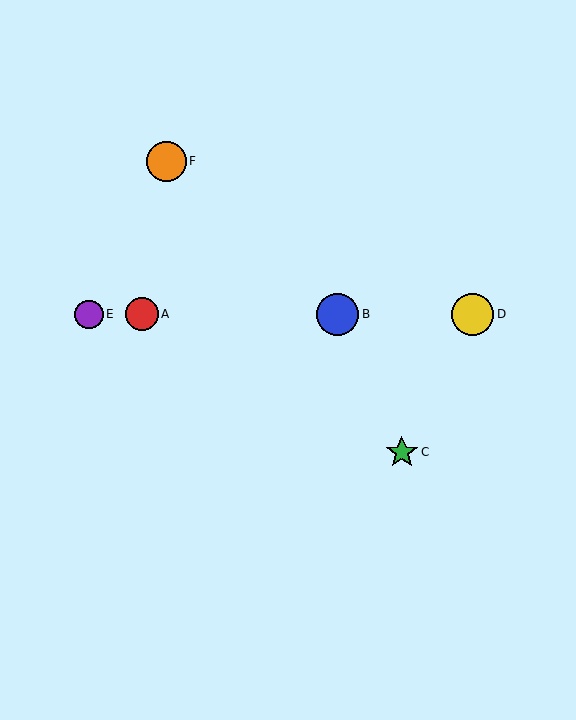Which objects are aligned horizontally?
Objects A, B, D, E are aligned horizontally.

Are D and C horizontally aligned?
No, D is at y≈314 and C is at y≈452.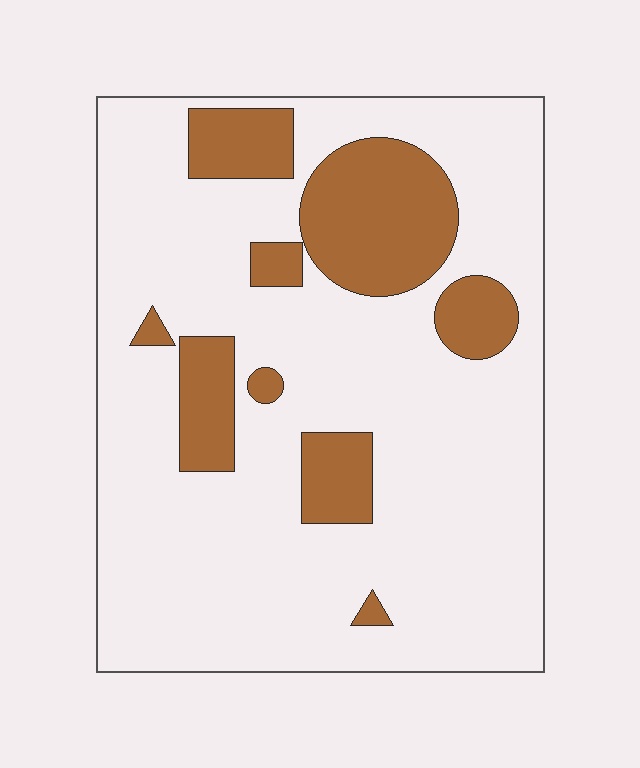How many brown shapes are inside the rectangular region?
9.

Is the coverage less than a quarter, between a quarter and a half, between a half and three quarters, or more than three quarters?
Less than a quarter.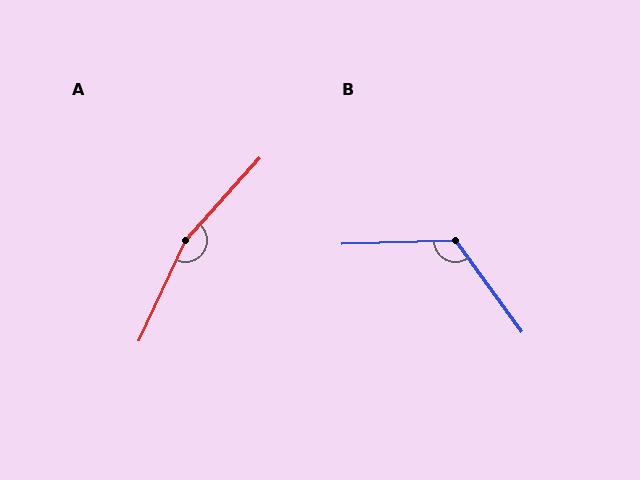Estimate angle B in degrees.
Approximately 124 degrees.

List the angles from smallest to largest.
B (124°), A (163°).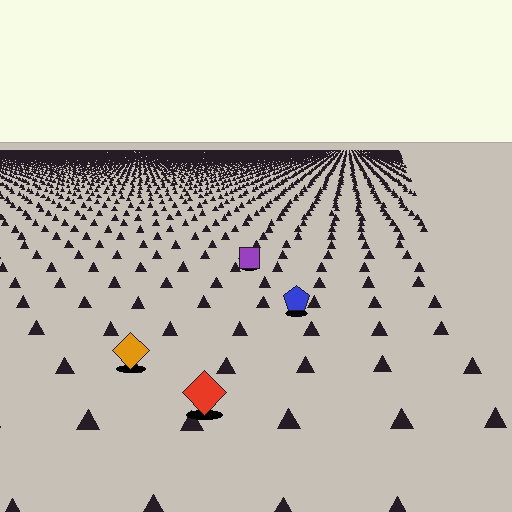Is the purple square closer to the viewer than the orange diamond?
No. The orange diamond is closer — you can tell from the texture gradient: the ground texture is coarser near it.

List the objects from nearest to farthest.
From nearest to farthest: the red diamond, the orange diamond, the blue pentagon, the purple square.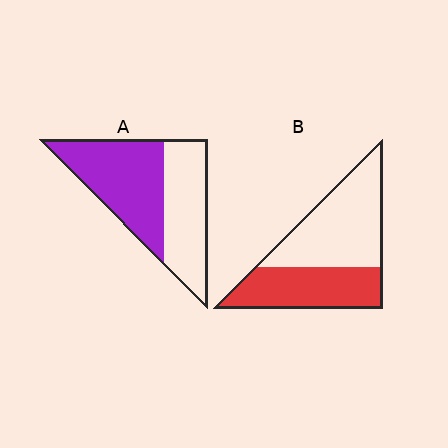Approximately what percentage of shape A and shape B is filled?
A is approximately 55% and B is approximately 45%.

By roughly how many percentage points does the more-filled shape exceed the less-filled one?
By roughly 10 percentage points (A over B).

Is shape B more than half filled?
No.